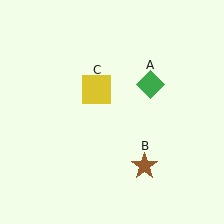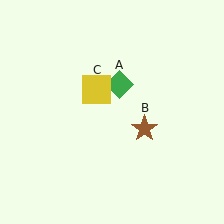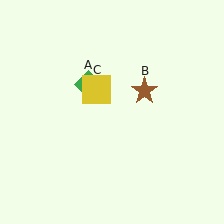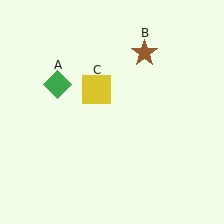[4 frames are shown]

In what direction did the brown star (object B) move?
The brown star (object B) moved up.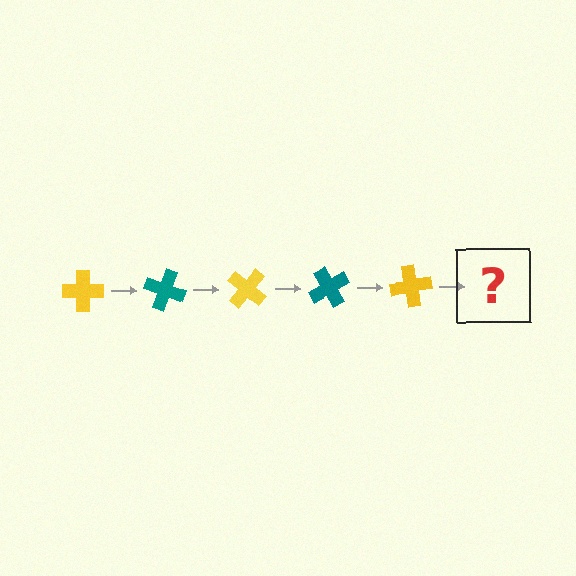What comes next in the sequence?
The next element should be a teal cross, rotated 100 degrees from the start.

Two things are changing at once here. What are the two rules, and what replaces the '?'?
The two rules are that it rotates 20 degrees each step and the color cycles through yellow and teal. The '?' should be a teal cross, rotated 100 degrees from the start.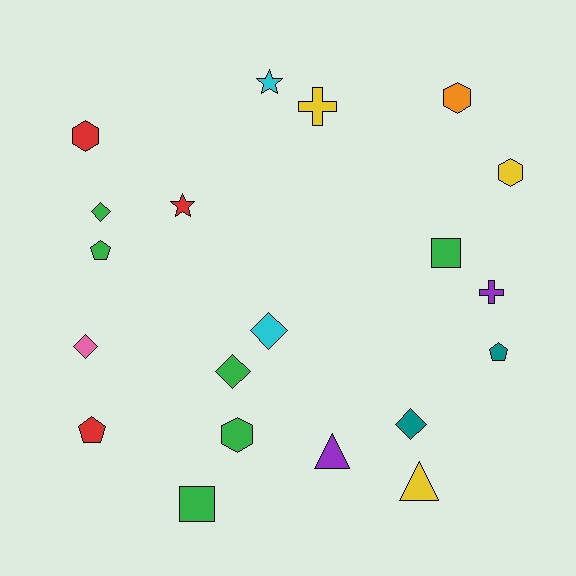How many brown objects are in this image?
There are no brown objects.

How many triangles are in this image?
There are 2 triangles.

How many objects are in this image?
There are 20 objects.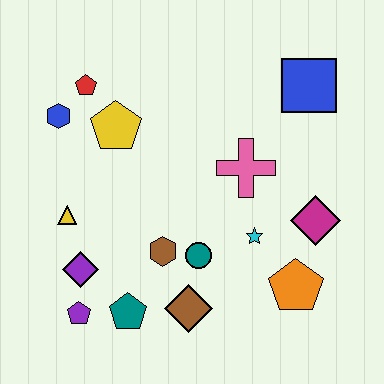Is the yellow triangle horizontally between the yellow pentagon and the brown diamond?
No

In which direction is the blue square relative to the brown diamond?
The blue square is above the brown diamond.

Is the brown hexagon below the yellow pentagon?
Yes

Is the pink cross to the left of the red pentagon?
No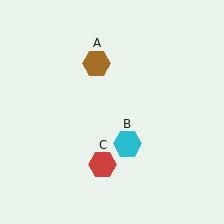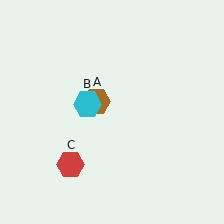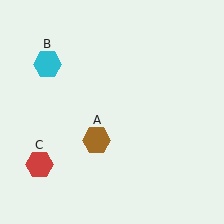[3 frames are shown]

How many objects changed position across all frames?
3 objects changed position: brown hexagon (object A), cyan hexagon (object B), red hexagon (object C).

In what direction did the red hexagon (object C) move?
The red hexagon (object C) moved left.